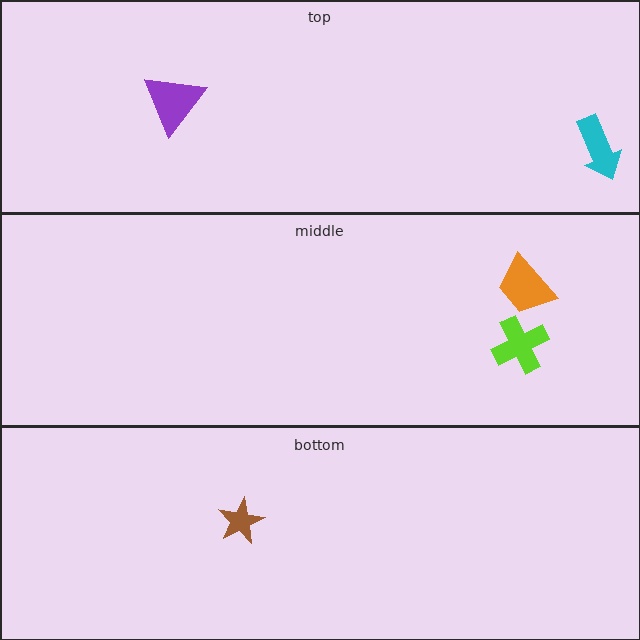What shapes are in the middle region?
The orange trapezoid, the lime cross.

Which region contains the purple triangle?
The top region.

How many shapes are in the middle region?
2.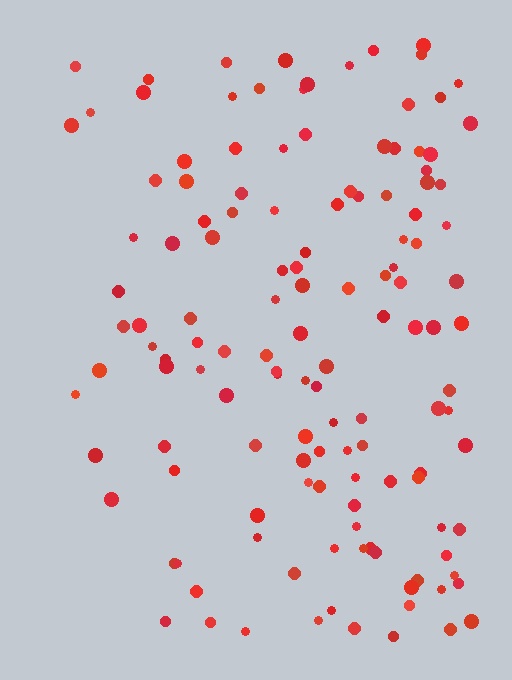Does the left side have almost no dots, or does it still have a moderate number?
Still a moderate number, just noticeably fewer than the right.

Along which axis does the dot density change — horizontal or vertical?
Horizontal.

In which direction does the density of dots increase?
From left to right, with the right side densest.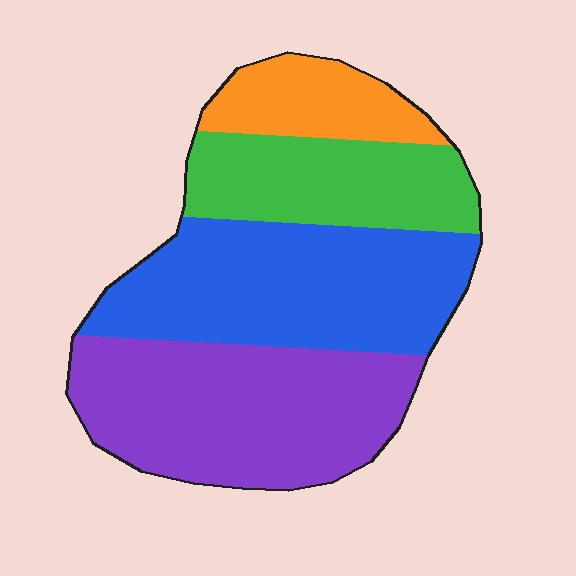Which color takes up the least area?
Orange, at roughly 10%.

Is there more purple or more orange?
Purple.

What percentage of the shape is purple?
Purple covers about 35% of the shape.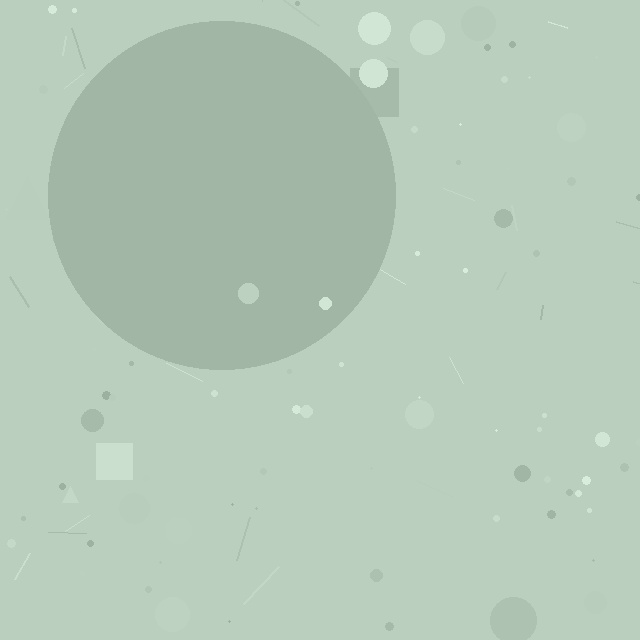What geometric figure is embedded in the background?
A circle is embedded in the background.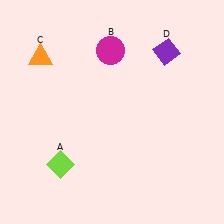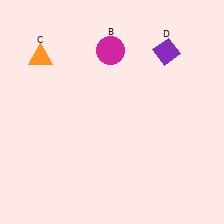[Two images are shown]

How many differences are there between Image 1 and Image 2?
There is 1 difference between the two images.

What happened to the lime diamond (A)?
The lime diamond (A) was removed in Image 2. It was in the bottom-left area of Image 1.